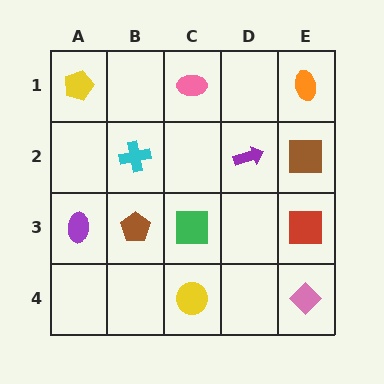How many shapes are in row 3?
4 shapes.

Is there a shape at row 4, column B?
No, that cell is empty.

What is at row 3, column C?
A green square.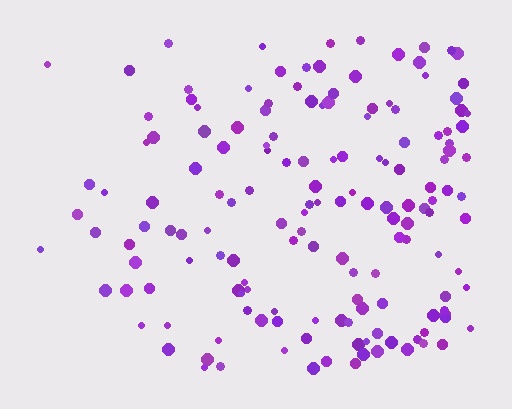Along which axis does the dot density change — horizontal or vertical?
Horizontal.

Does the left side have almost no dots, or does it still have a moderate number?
Still a moderate number, just noticeably fewer than the right.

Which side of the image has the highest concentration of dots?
The right.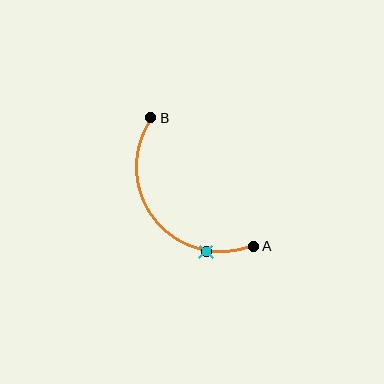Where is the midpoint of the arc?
The arc midpoint is the point on the curve farthest from the straight line joining A and B. It sits below and to the left of that line.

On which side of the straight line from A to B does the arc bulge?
The arc bulges below and to the left of the straight line connecting A and B.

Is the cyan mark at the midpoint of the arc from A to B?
No. The cyan mark lies on the arc but is closer to endpoint A. The arc midpoint would be at the point on the curve equidistant along the arc from both A and B.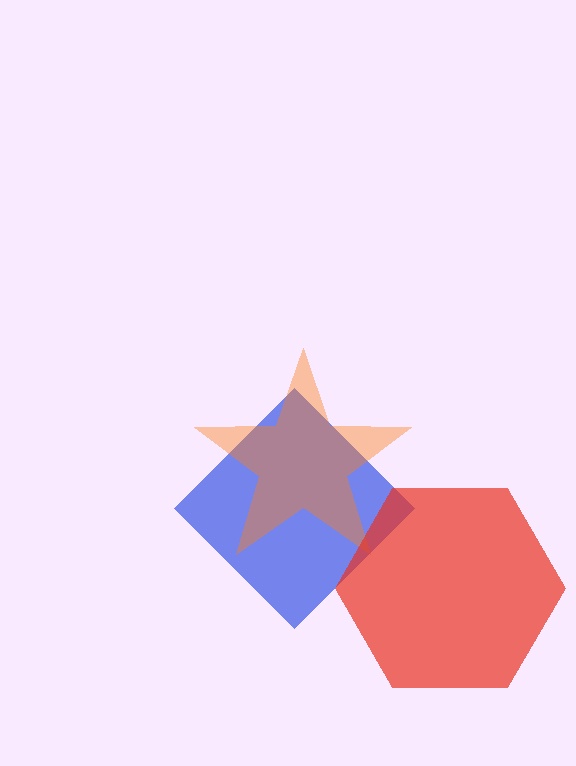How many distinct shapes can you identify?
There are 3 distinct shapes: a blue diamond, an orange star, a red hexagon.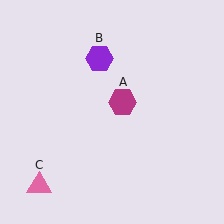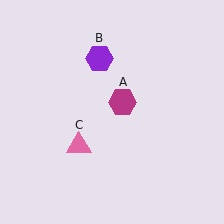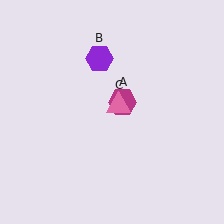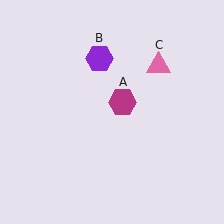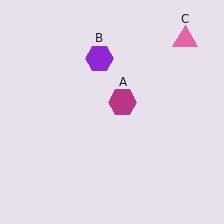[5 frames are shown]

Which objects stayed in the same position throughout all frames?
Magenta hexagon (object A) and purple hexagon (object B) remained stationary.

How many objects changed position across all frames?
1 object changed position: pink triangle (object C).